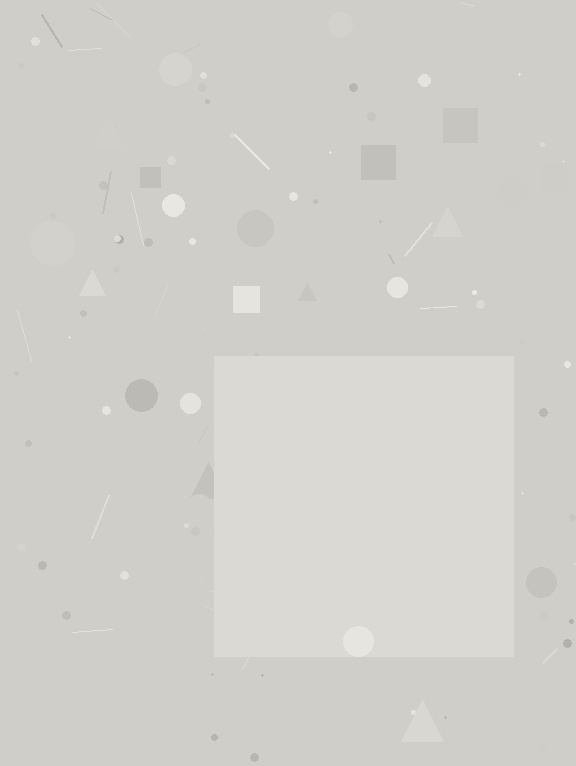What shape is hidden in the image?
A square is hidden in the image.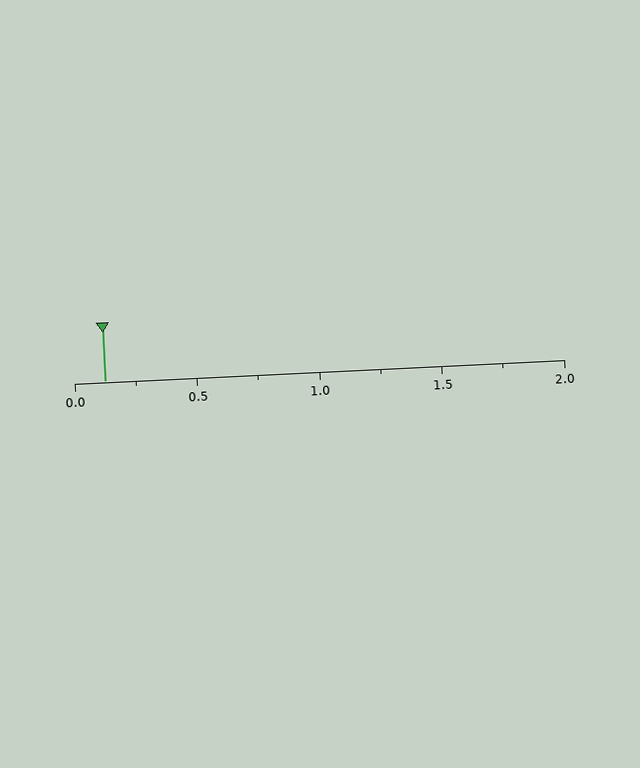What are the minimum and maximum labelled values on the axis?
The axis runs from 0.0 to 2.0.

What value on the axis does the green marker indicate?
The marker indicates approximately 0.12.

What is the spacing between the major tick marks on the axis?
The major ticks are spaced 0.5 apart.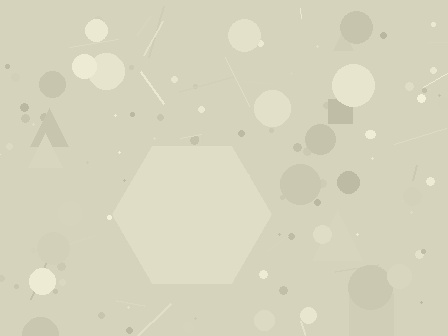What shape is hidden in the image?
A hexagon is hidden in the image.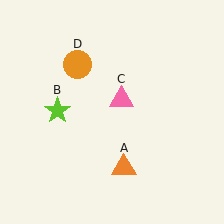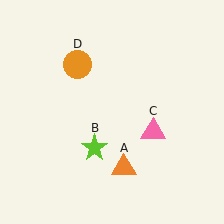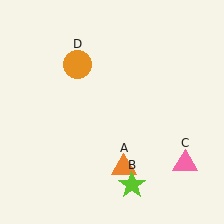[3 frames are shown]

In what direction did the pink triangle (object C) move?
The pink triangle (object C) moved down and to the right.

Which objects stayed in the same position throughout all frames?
Orange triangle (object A) and orange circle (object D) remained stationary.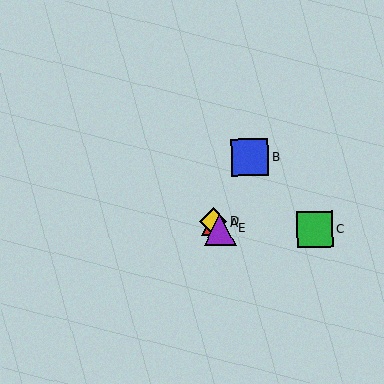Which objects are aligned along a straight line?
Objects A, D, E are aligned along a straight line.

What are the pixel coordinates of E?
Object E is at (220, 229).